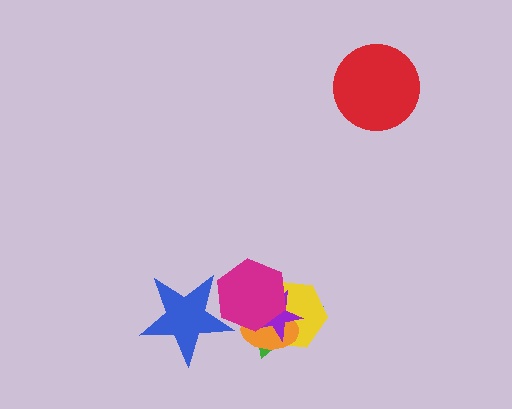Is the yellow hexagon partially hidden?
Yes, it is partially covered by another shape.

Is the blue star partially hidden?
No, no other shape covers it.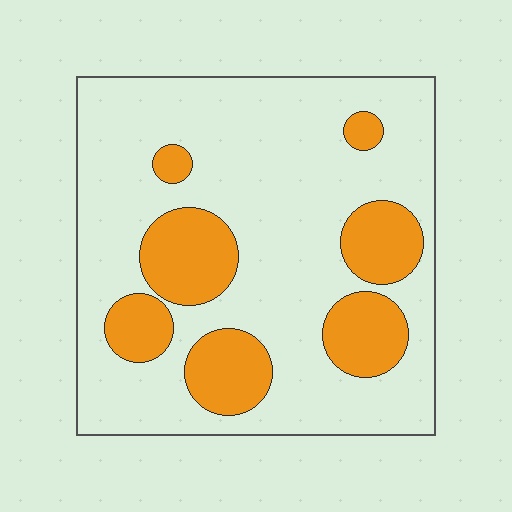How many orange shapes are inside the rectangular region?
7.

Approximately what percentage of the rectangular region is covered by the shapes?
Approximately 25%.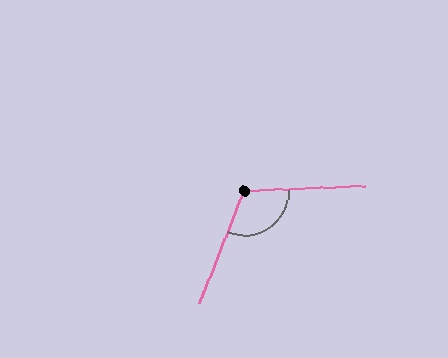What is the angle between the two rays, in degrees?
Approximately 114 degrees.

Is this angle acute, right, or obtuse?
It is obtuse.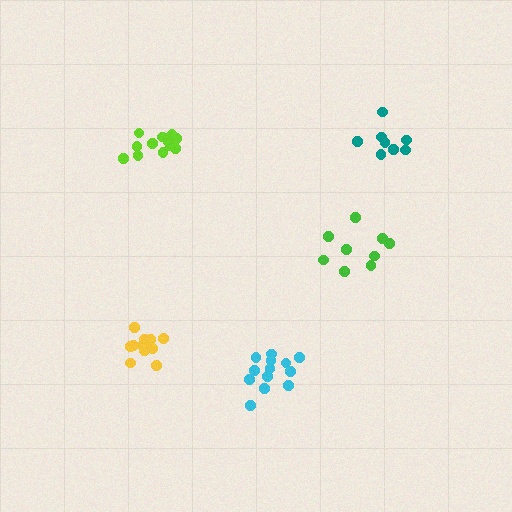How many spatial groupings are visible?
There are 5 spatial groupings.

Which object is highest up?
The teal cluster is topmost.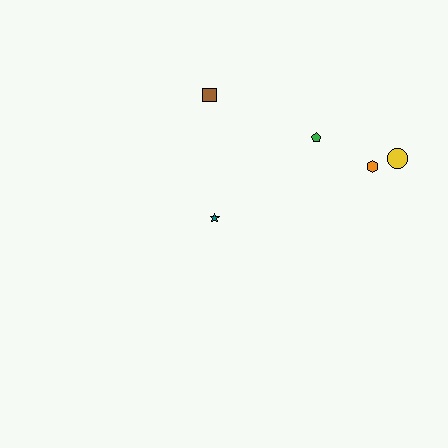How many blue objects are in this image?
There are no blue objects.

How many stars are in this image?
There is 1 star.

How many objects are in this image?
There are 5 objects.